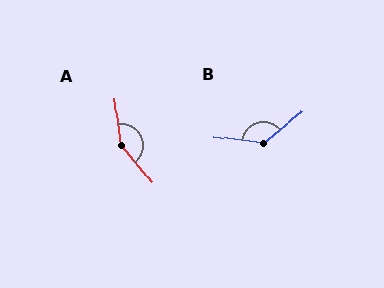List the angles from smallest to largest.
B (134°), A (148°).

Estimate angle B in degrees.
Approximately 134 degrees.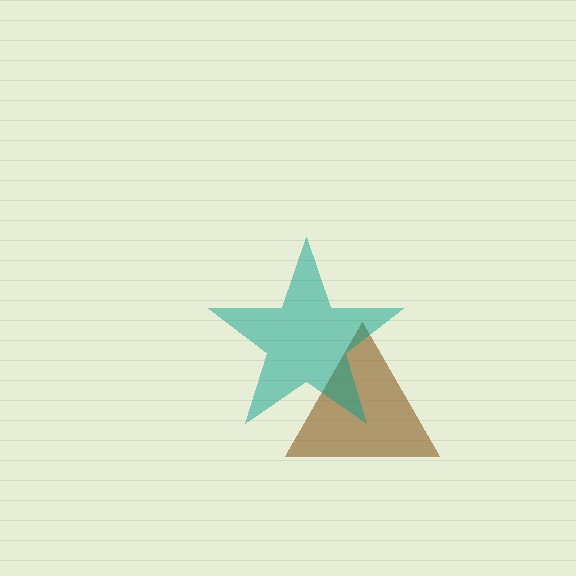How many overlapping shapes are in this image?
There are 2 overlapping shapes in the image.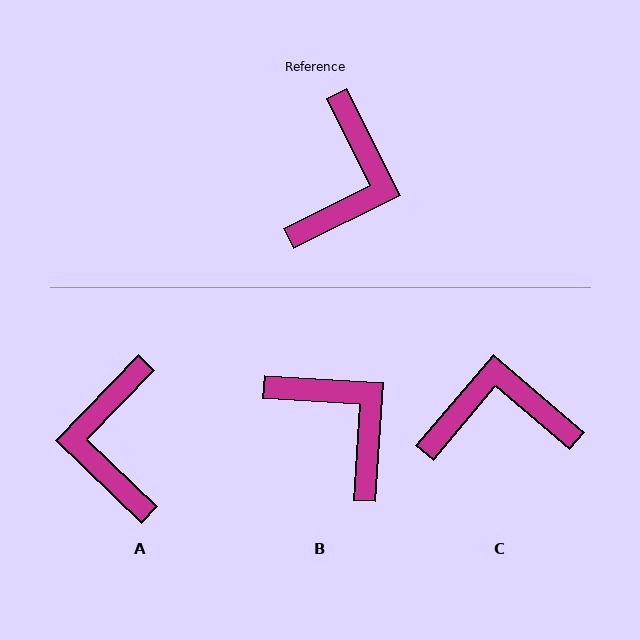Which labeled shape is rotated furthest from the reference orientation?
A, about 160 degrees away.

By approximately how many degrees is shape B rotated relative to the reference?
Approximately 60 degrees counter-clockwise.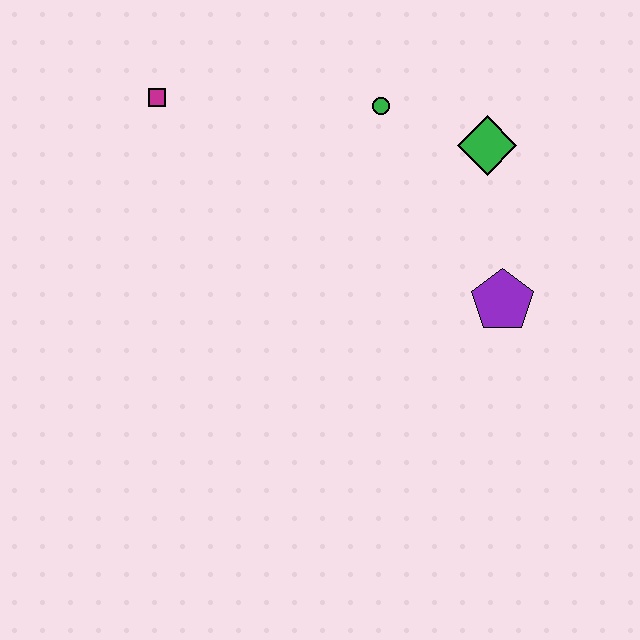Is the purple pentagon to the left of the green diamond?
No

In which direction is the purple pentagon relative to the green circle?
The purple pentagon is below the green circle.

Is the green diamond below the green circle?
Yes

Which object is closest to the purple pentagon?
The green diamond is closest to the purple pentagon.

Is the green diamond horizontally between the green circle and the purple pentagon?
Yes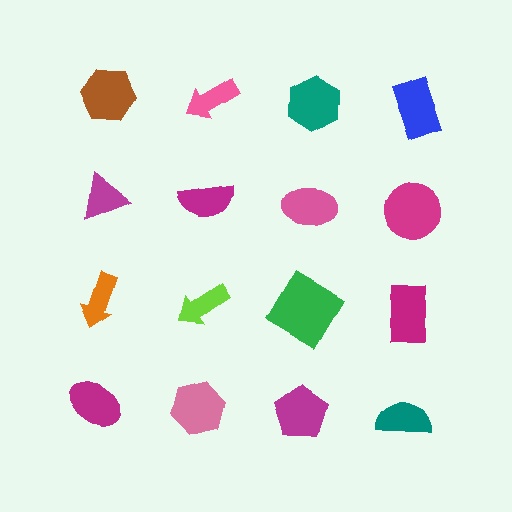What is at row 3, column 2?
A lime arrow.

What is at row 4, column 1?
A magenta ellipse.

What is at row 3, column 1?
An orange arrow.